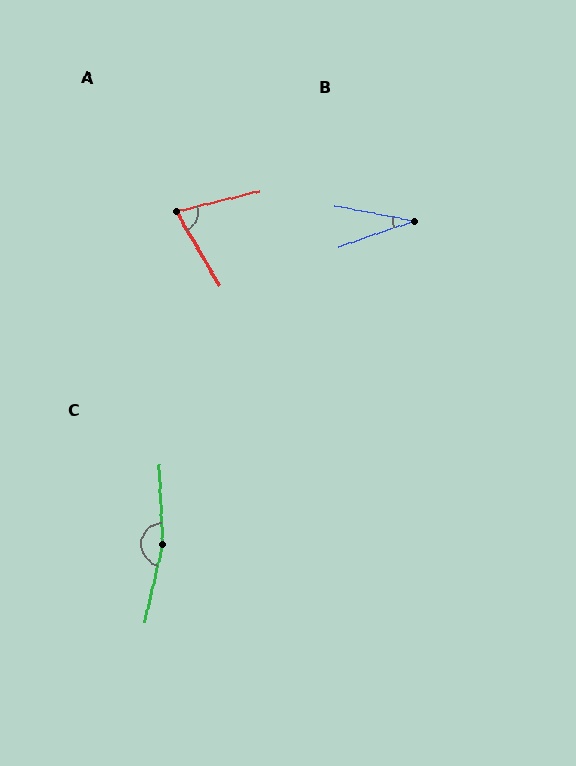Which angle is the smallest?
B, at approximately 30 degrees.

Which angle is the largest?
C, at approximately 165 degrees.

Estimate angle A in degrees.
Approximately 73 degrees.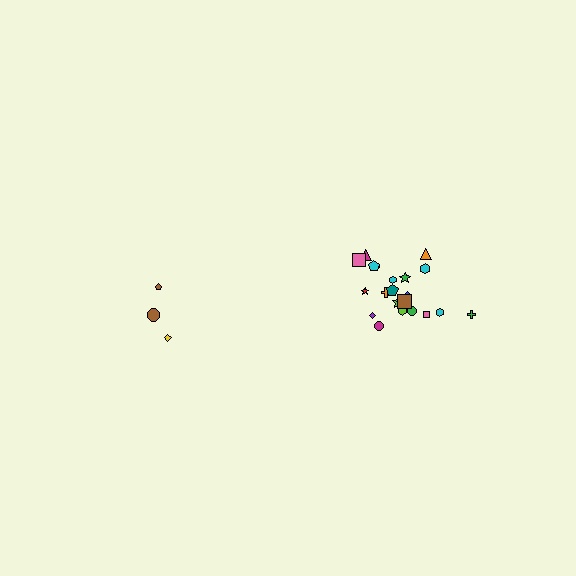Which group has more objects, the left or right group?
The right group.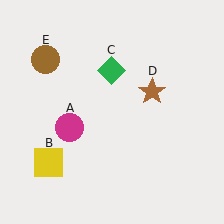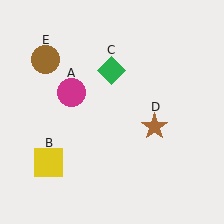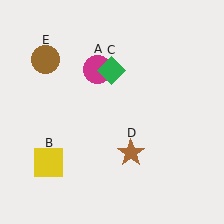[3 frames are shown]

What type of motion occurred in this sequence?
The magenta circle (object A), brown star (object D) rotated clockwise around the center of the scene.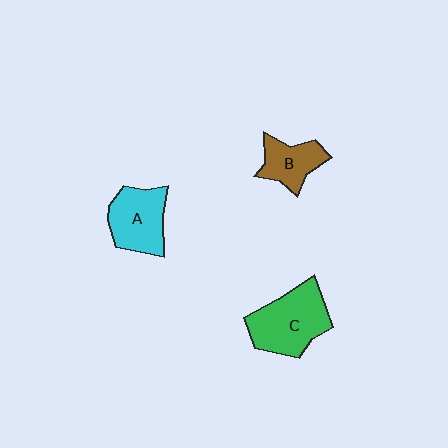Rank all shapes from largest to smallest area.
From largest to smallest: C (green), A (cyan), B (brown).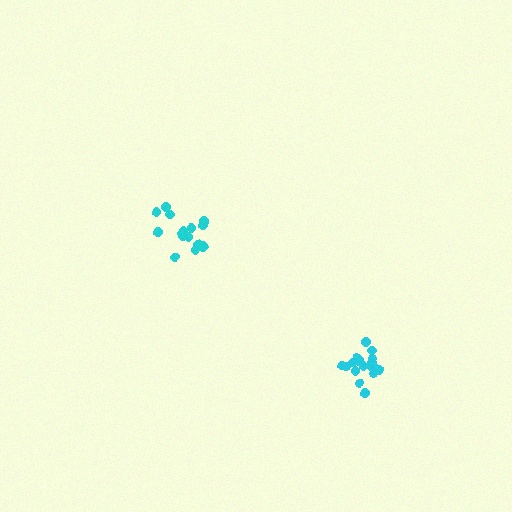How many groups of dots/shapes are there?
There are 2 groups.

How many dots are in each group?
Group 1: 18 dots, Group 2: 17 dots (35 total).